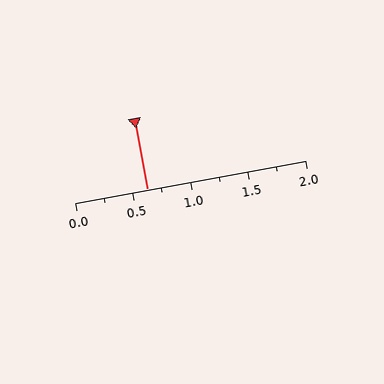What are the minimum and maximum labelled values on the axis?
The axis runs from 0.0 to 2.0.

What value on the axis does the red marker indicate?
The marker indicates approximately 0.62.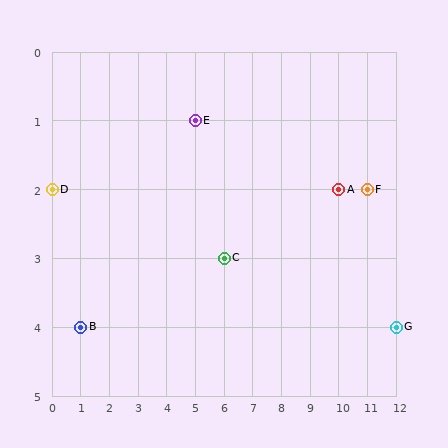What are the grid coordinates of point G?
Point G is at grid coordinates (12, 4).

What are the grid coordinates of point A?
Point A is at grid coordinates (10, 2).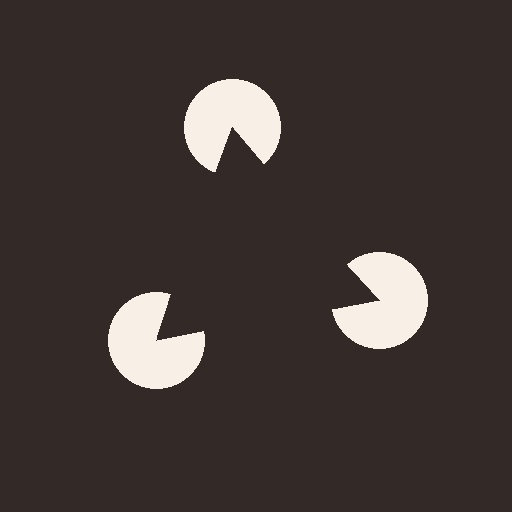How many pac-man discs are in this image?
There are 3 — one at each vertex of the illusory triangle.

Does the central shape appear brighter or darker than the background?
It typically appears slightly darker than the background, even though no actual brightness change is drawn.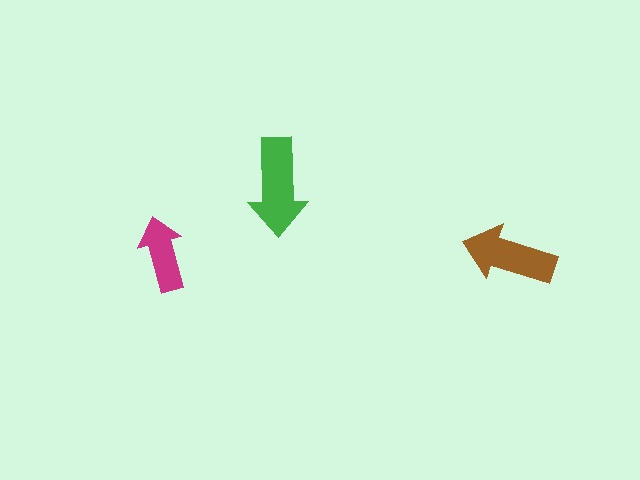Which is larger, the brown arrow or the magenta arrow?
The brown one.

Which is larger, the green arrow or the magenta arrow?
The green one.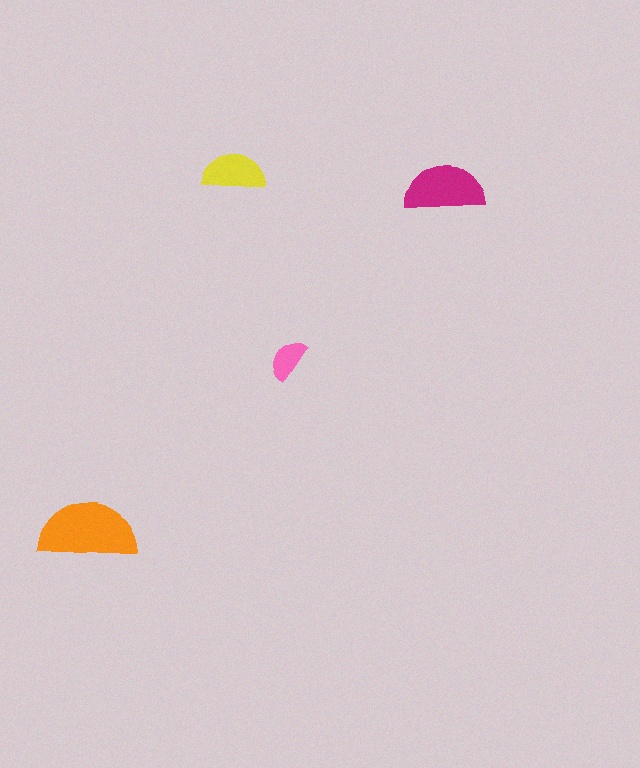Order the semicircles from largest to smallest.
the orange one, the magenta one, the yellow one, the pink one.